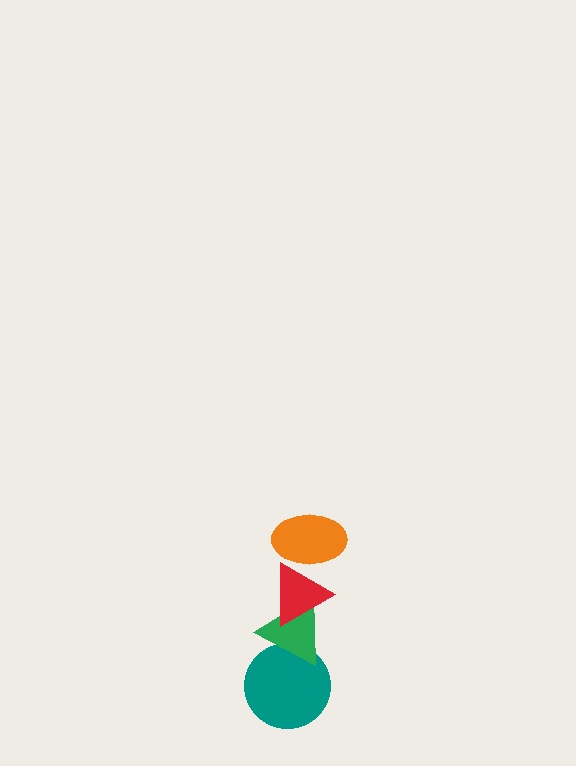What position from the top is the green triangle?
The green triangle is 3rd from the top.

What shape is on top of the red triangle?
The orange ellipse is on top of the red triangle.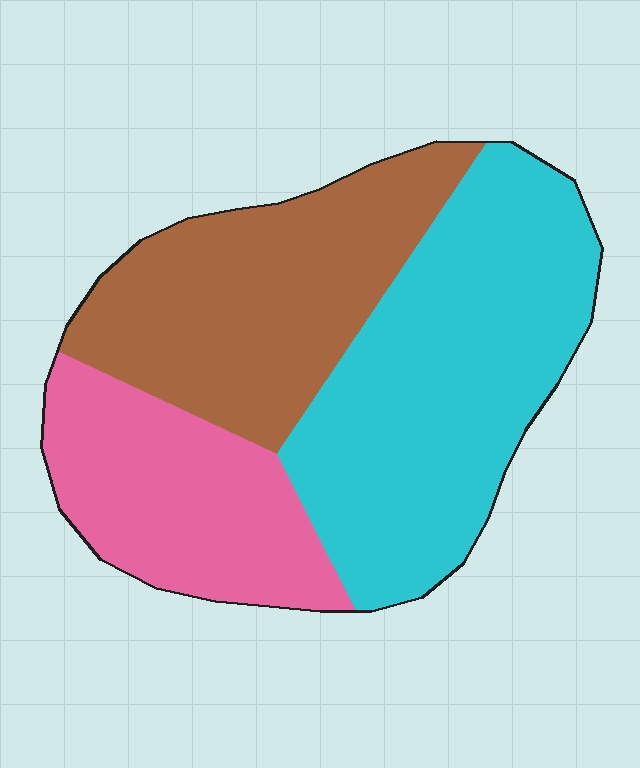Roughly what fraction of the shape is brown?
Brown covers about 35% of the shape.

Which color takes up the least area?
Pink, at roughly 25%.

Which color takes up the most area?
Cyan, at roughly 45%.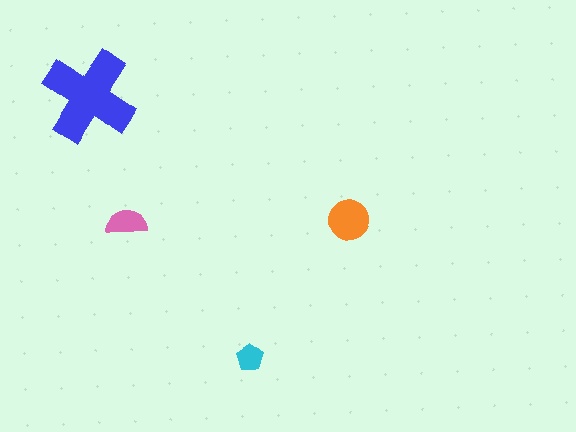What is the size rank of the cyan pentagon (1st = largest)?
4th.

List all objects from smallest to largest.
The cyan pentagon, the pink semicircle, the orange circle, the blue cross.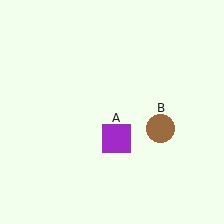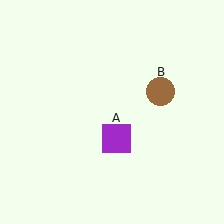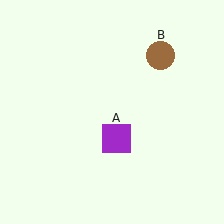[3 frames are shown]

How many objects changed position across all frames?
1 object changed position: brown circle (object B).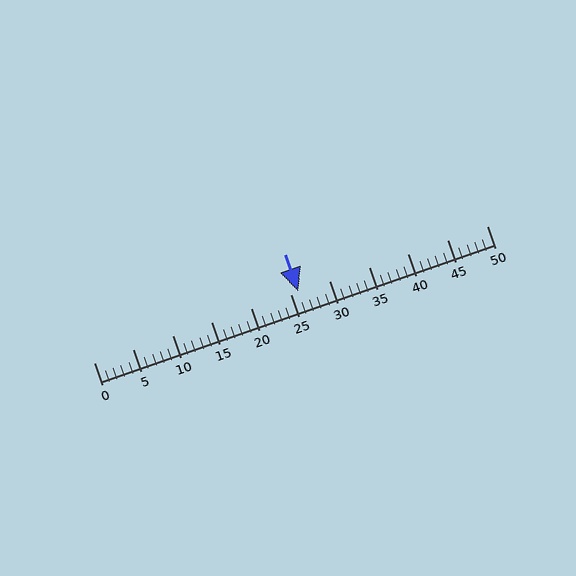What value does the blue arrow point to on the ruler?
The blue arrow points to approximately 26.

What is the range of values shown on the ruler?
The ruler shows values from 0 to 50.